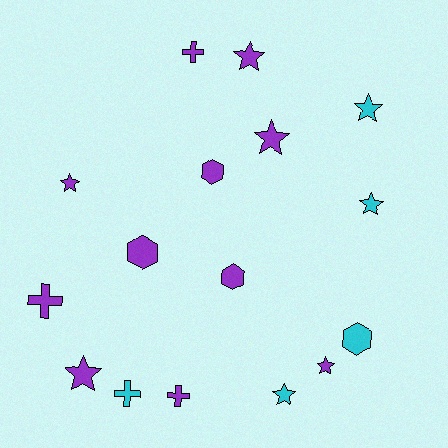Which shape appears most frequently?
Star, with 8 objects.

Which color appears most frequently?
Purple, with 11 objects.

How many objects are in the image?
There are 16 objects.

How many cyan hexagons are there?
There is 1 cyan hexagon.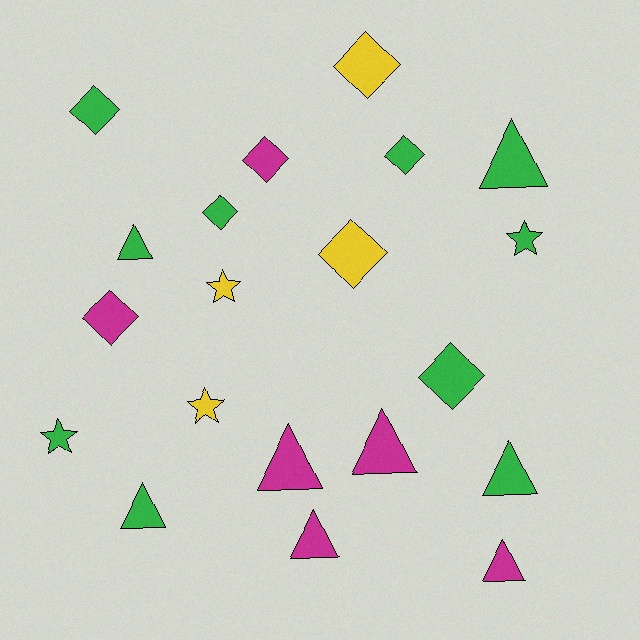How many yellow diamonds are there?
There are 2 yellow diamonds.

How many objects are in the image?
There are 20 objects.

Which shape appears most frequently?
Triangle, with 8 objects.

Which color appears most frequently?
Green, with 10 objects.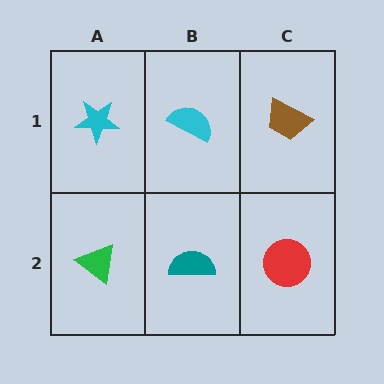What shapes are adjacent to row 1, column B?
A teal semicircle (row 2, column B), a cyan star (row 1, column A), a brown trapezoid (row 1, column C).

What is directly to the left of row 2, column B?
A green triangle.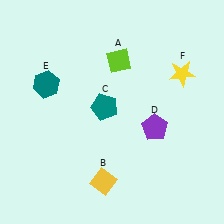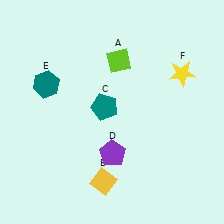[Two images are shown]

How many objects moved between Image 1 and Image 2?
1 object moved between the two images.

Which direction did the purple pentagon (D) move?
The purple pentagon (D) moved left.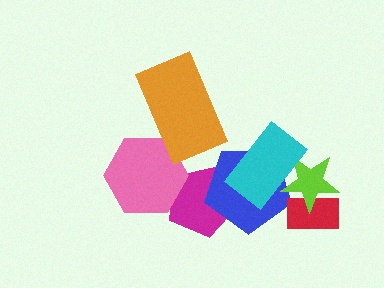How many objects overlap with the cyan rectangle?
2 objects overlap with the cyan rectangle.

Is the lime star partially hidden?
Yes, it is partially covered by another shape.